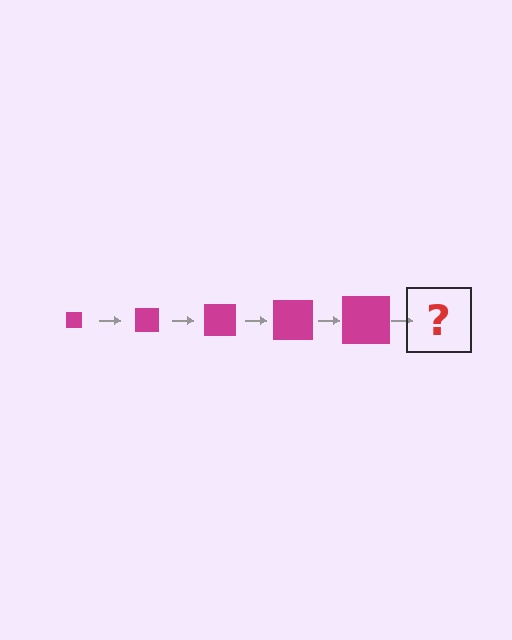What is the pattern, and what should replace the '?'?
The pattern is that the square gets progressively larger each step. The '?' should be a magenta square, larger than the previous one.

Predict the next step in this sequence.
The next step is a magenta square, larger than the previous one.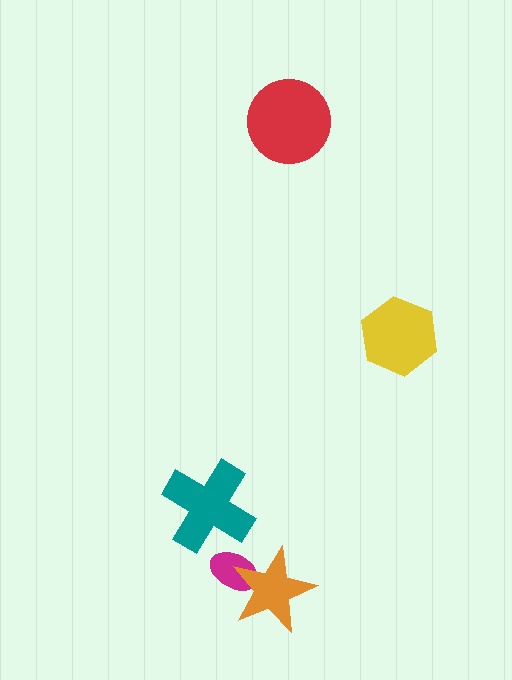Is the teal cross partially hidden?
No, no other shape covers it.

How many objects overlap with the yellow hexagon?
0 objects overlap with the yellow hexagon.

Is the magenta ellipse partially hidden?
Yes, it is partially covered by another shape.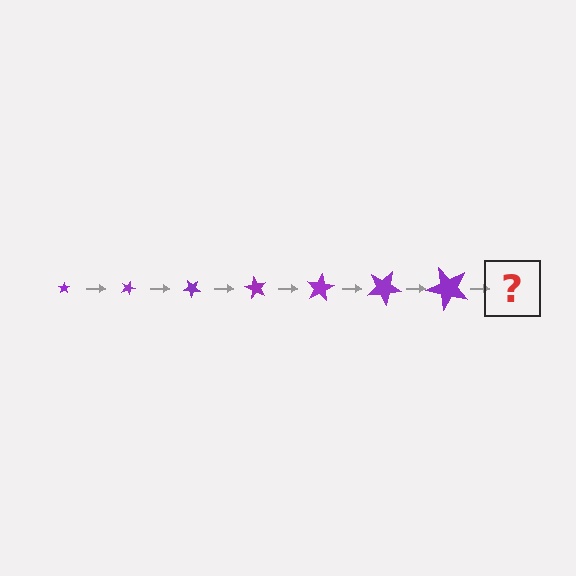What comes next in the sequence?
The next element should be a star, larger than the previous one and rotated 140 degrees from the start.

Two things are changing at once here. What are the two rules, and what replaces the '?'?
The two rules are that the star grows larger each step and it rotates 20 degrees each step. The '?' should be a star, larger than the previous one and rotated 140 degrees from the start.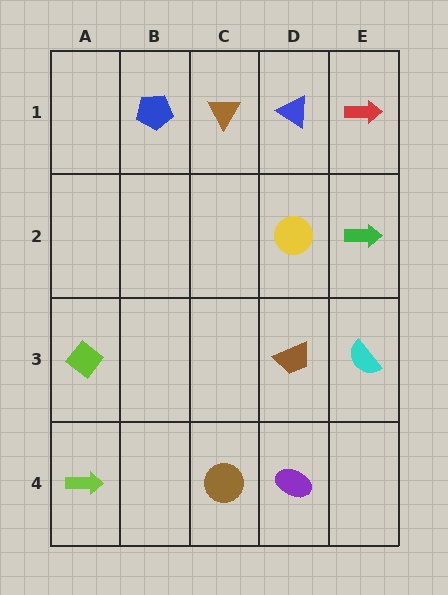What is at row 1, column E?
A red arrow.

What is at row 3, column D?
A brown trapezoid.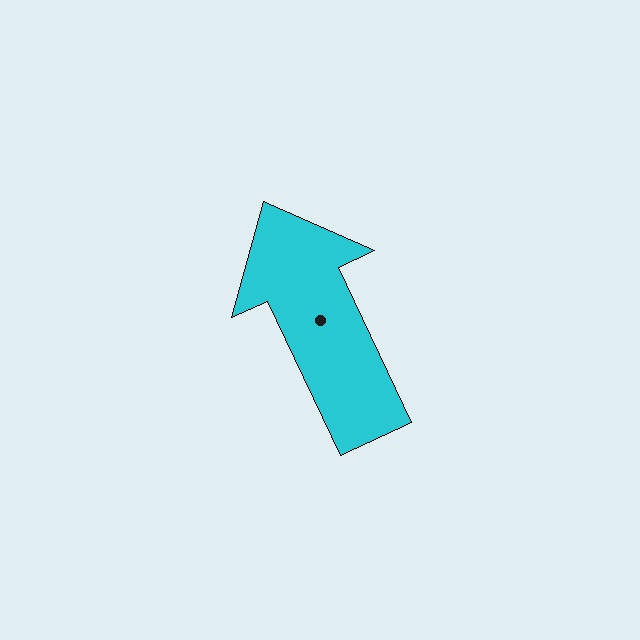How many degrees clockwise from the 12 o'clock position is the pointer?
Approximately 335 degrees.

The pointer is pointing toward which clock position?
Roughly 11 o'clock.